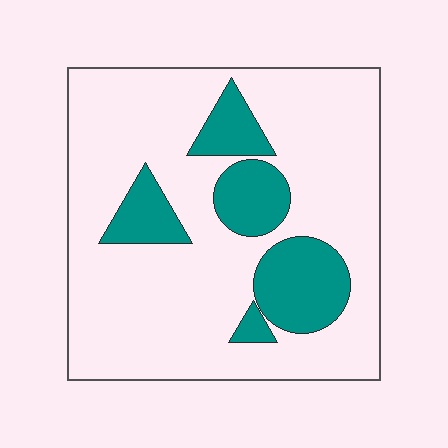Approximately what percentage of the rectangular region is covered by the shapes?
Approximately 20%.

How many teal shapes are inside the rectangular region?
5.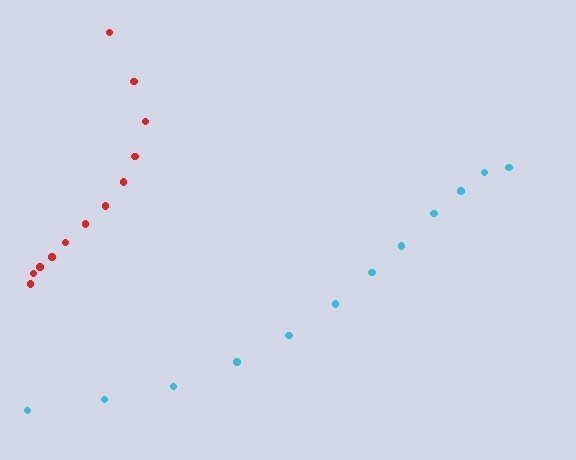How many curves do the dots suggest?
There are 2 distinct paths.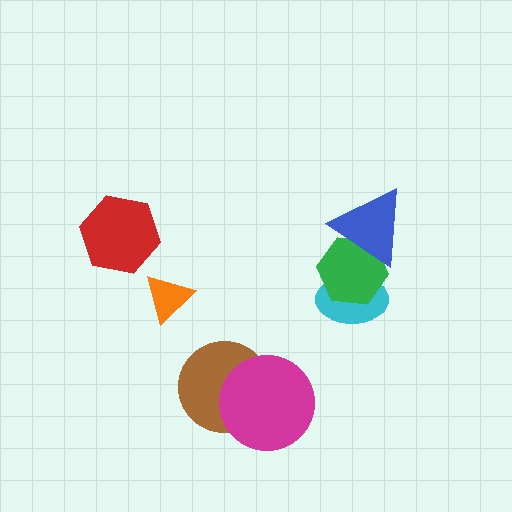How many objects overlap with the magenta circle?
1 object overlaps with the magenta circle.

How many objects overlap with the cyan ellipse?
1 object overlaps with the cyan ellipse.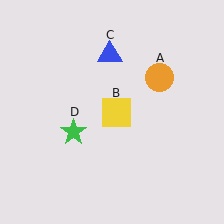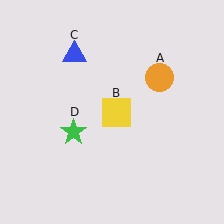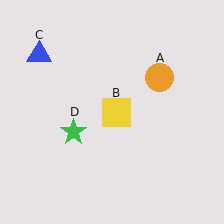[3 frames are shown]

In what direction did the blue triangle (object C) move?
The blue triangle (object C) moved left.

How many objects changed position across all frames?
1 object changed position: blue triangle (object C).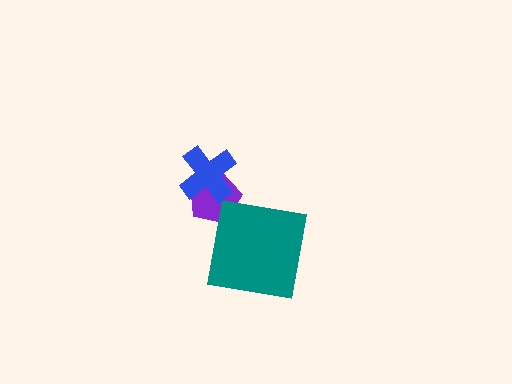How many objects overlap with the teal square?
0 objects overlap with the teal square.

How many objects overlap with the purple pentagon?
1 object overlaps with the purple pentagon.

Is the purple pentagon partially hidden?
Yes, it is partially covered by another shape.